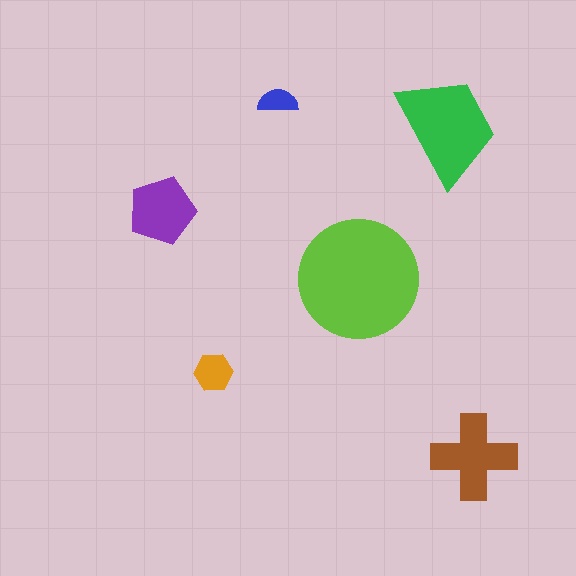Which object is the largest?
The lime circle.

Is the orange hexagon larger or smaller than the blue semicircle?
Larger.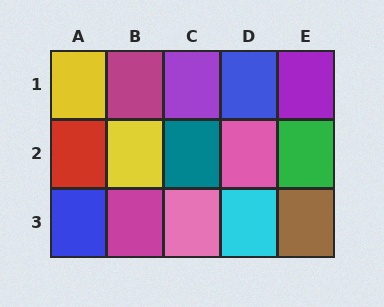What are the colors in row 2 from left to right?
Red, yellow, teal, pink, green.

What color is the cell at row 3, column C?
Pink.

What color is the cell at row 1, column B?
Magenta.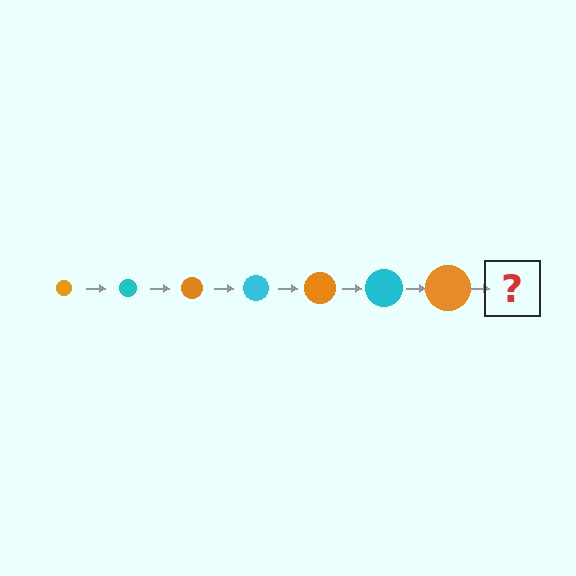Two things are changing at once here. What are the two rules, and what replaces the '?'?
The two rules are that the circle grows larger each step and the color cycles through orange and cyan. The '?' should be a cyan circle, larger than the previous one.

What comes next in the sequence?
The next element should be a cyan circle, larger than the previous one.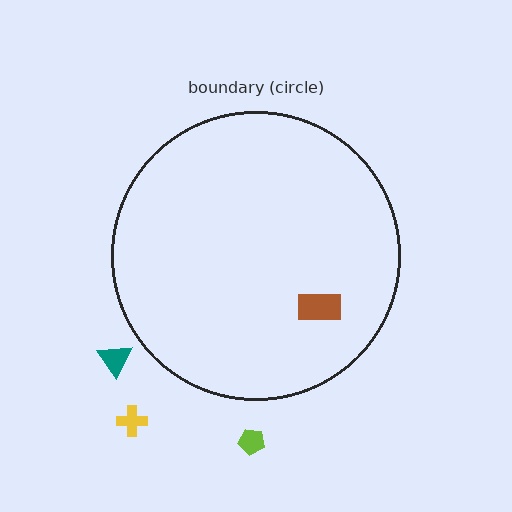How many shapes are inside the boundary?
1 inside, 3 outside.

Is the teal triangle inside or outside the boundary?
Outside.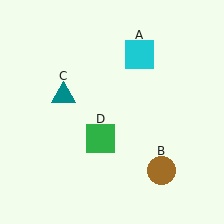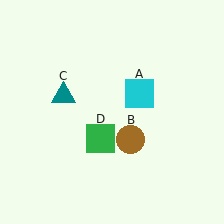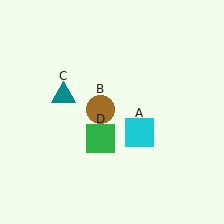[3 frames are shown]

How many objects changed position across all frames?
2 objects changed position: cyan square (object A), brown circle (object B).